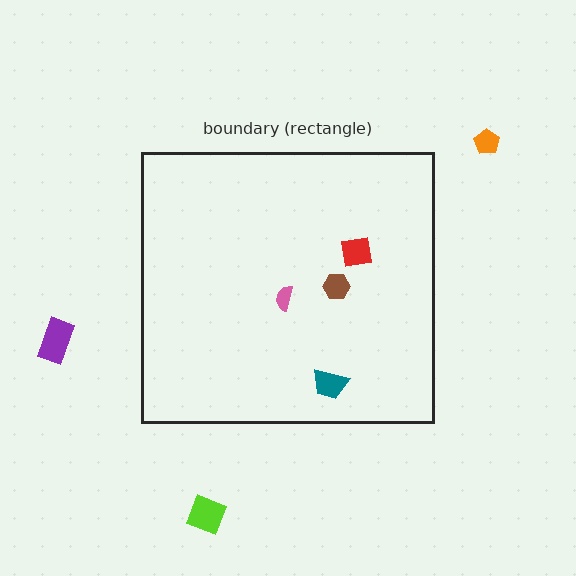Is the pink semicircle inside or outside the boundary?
Inside.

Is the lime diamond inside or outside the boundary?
Outside.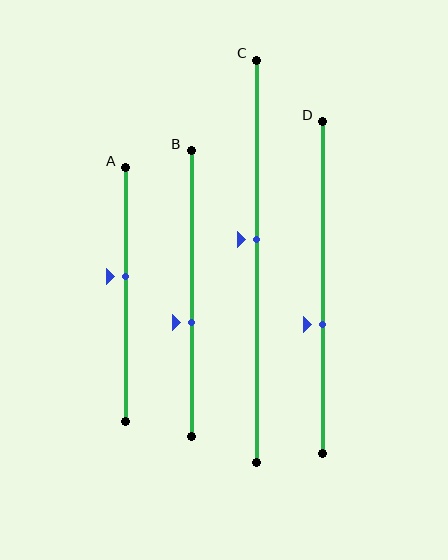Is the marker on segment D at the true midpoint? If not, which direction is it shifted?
No, the marker on segment D is shifted downward by about 11% of the segment length.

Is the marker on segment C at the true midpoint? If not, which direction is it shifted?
No, the marker on segment C is shifted upward by about 5% of the segment length.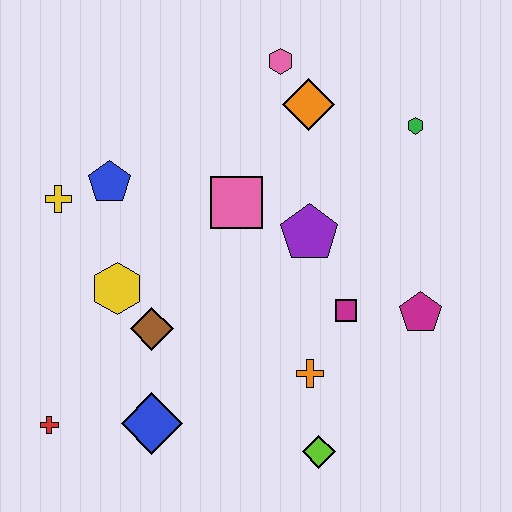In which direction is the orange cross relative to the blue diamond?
The orange cross is to the right of the blue diamond.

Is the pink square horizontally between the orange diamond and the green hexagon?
No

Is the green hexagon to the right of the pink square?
Yes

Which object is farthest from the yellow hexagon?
The green hexagon is farthest from the yellow hexagon.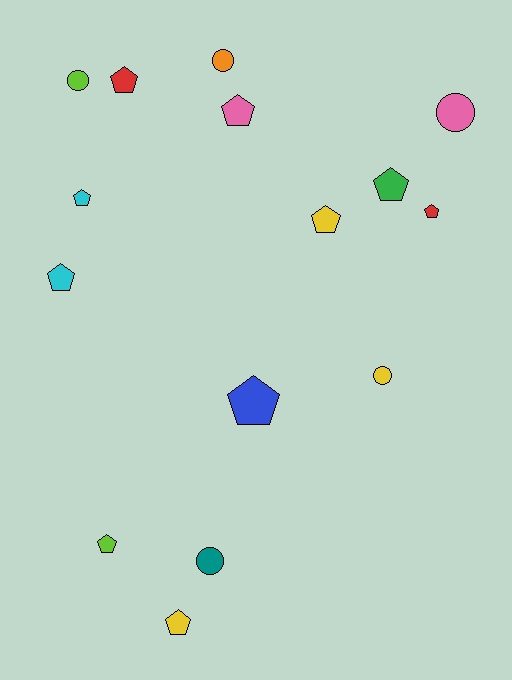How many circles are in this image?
There are 5 circles.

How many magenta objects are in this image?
There are no magenta objects.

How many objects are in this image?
There are 15 objects.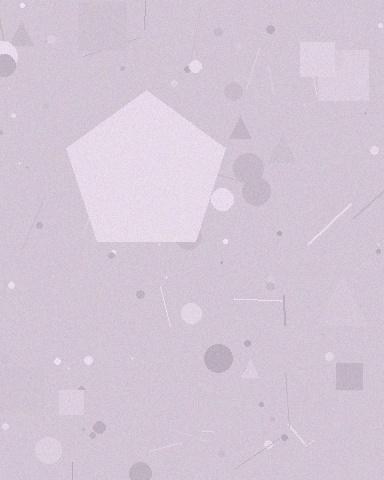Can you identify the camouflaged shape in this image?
The camouflaged shape is a pentagon.